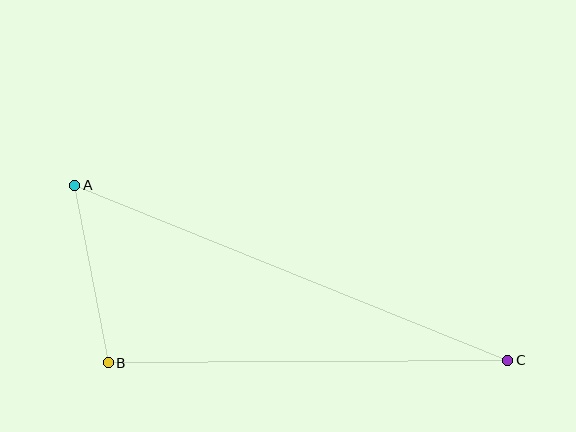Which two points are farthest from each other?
Points A and C are farthest from each other.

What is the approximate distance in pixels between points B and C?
The distance between B and C is approximately 399 pixels.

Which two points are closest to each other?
Points A and B are closest to each other.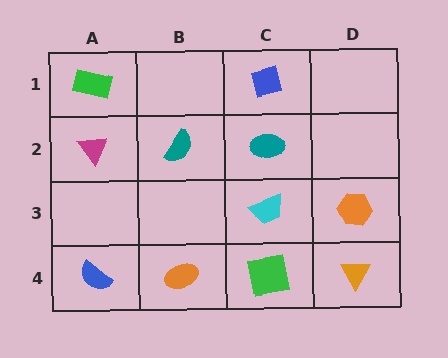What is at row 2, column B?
A teal semicircle.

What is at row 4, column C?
A green square.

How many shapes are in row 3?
2 shapes.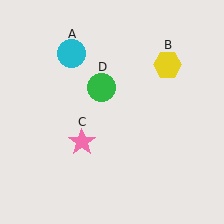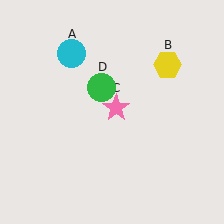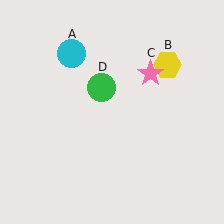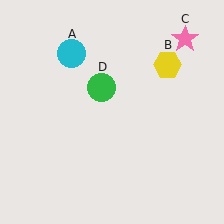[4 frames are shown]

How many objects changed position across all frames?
1 object changed position: pink star (object C).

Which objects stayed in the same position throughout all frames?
Cyan circle (object A) and yellow hexagon (object B) and green circle (object D) remained stationary.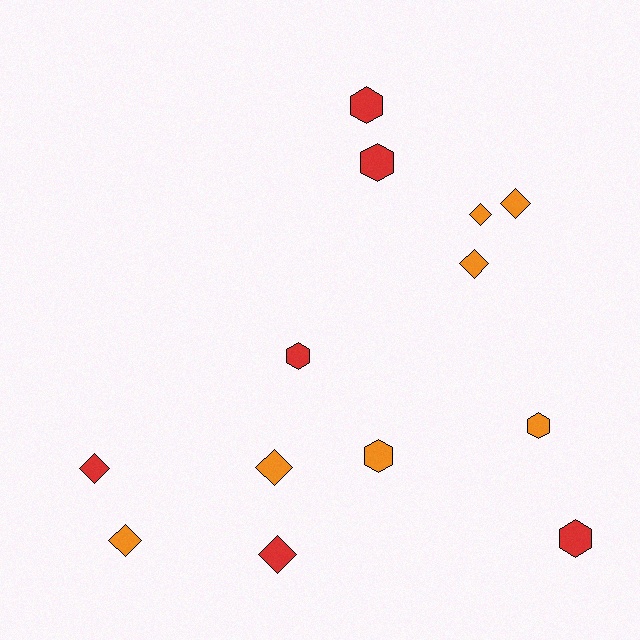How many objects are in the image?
There are 13 objects.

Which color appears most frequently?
Orange, with 7 objects.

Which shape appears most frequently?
Diamond, with 7 objects.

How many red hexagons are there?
There are 4 red hexagons.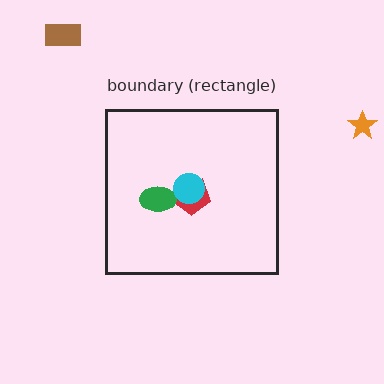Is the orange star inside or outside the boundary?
Outside.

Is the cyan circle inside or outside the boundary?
Inside.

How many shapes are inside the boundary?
3 inside, 2 outside.